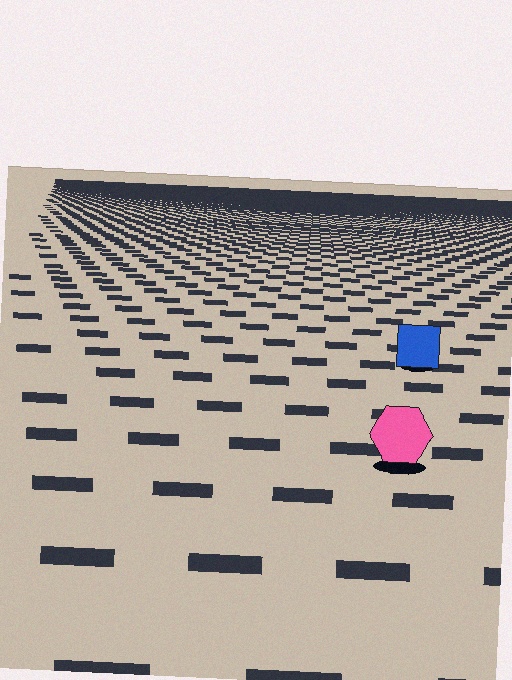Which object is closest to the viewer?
The pink hexagon is closest. The texture marks near it are larger and more spread out.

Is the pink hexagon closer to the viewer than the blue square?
Yes. The pink hexagon is closer — you can tell from the texture gradient: the ground texture is coarser near it.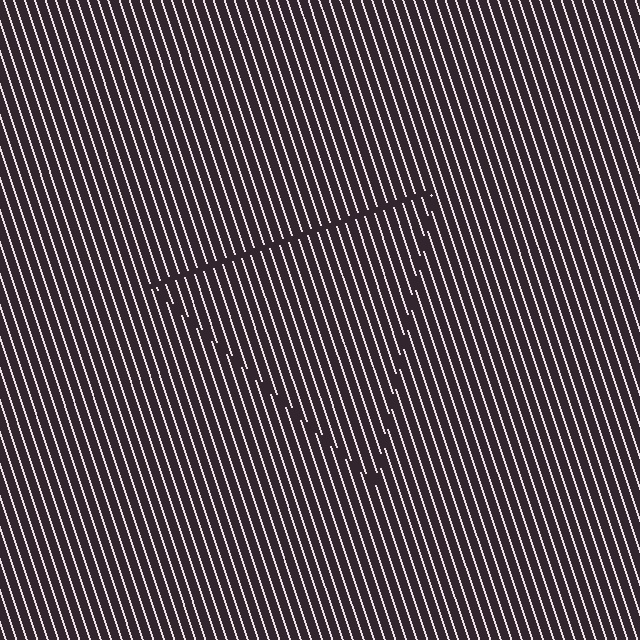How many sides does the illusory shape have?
3 sides — the line-ends trace a triangle.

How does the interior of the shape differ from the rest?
The interior of the shape contains the same grating, shifted by half a period — the contour is defined by the phase discontinuity where line-ends from the inner and outer gratings abut.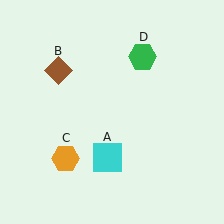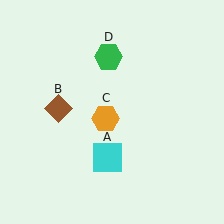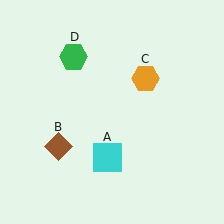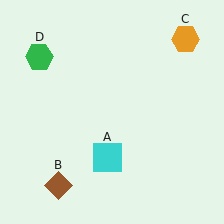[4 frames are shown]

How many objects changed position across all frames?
3 objects changed position: brown diamond (object B), orange hexagon (object C), green hexagon (object D).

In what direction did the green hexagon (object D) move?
The green hexagon (object D) moved left.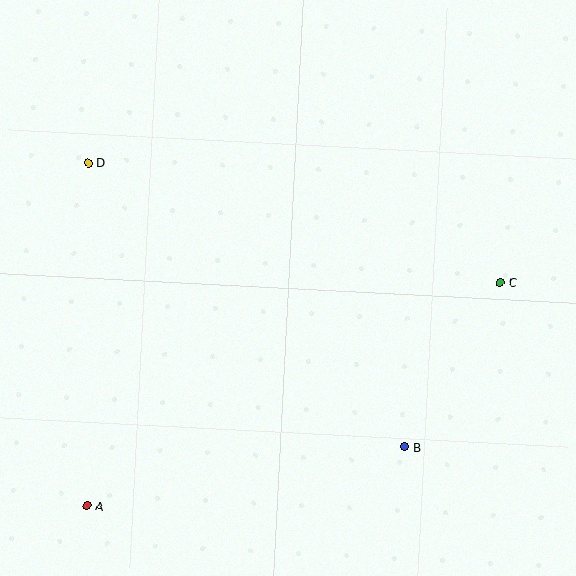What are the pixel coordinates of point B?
Point B is at (405, 447).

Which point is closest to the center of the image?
Point B at (405, 447) is closest to the center.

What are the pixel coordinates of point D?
Point D is at (88, 163).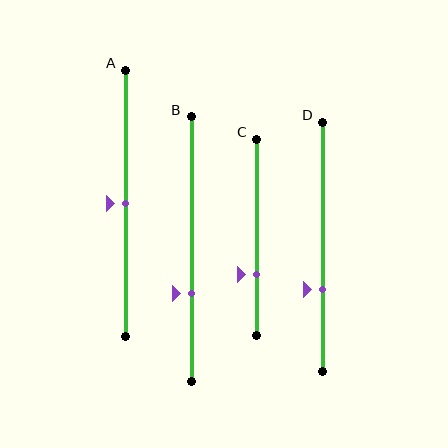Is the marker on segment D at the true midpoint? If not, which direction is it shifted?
No, the marker on segment D is shifted downward by about 17% of the segment length.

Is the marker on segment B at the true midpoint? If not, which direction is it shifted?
No, the marker on segment B is shifted downward by about 17% of the segment length.